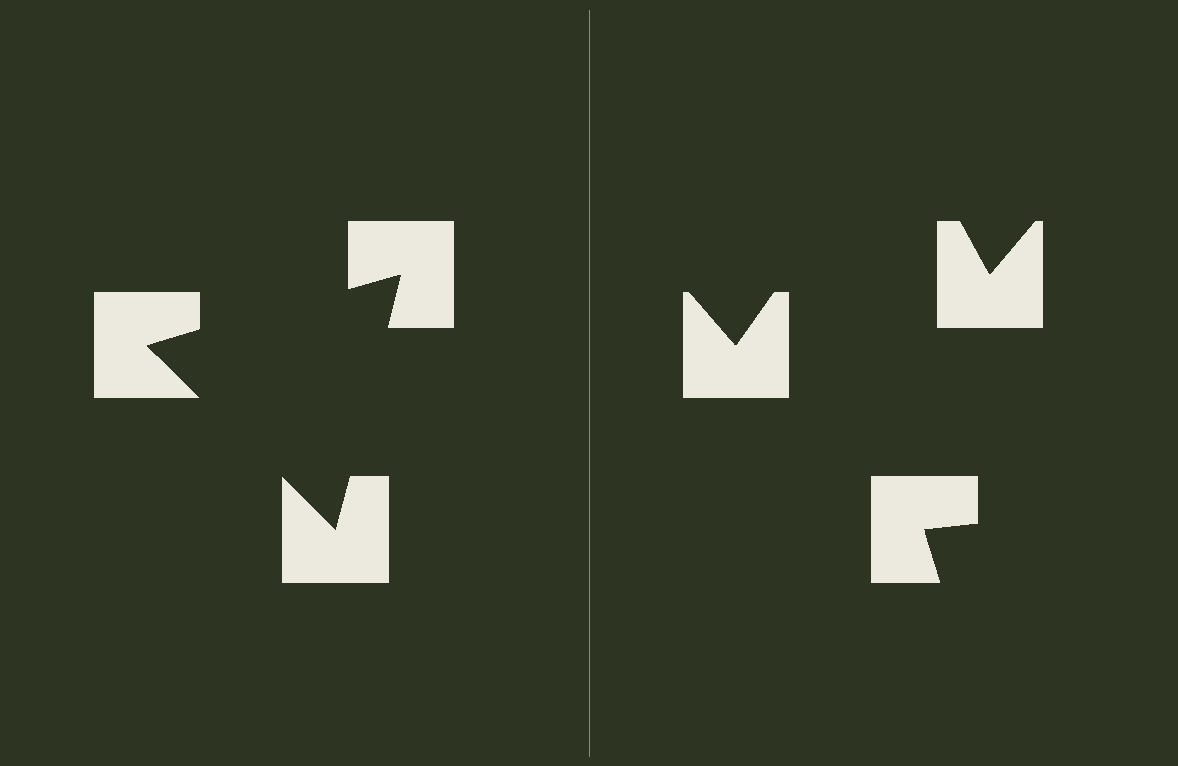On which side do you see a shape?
An illusory triangle appears on the left side. On the right side the wedge cuts are rotated, so no coherent shape forms.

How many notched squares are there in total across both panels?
6 — 3 on each side.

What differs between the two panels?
The notched squares are positioned identically on both sides; only the wedge orientations differ. On the left they align to a triangle; on the right they are misaligned.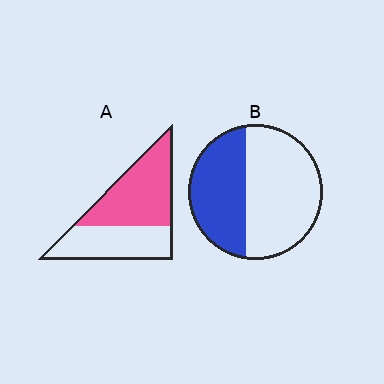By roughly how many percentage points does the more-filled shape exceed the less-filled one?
By roughly 15 percentage points (A over B).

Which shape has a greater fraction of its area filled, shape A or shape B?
Shape A.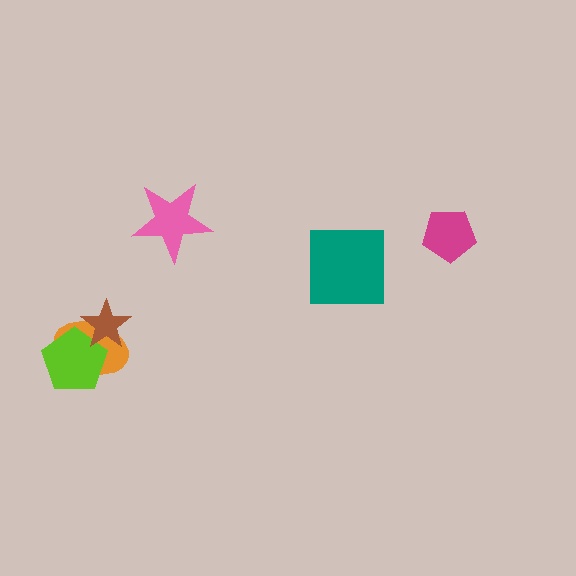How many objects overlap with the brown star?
2 objects overlap with the brown star.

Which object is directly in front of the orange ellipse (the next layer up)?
The lime pentagon is directly in front of the orange ellipse.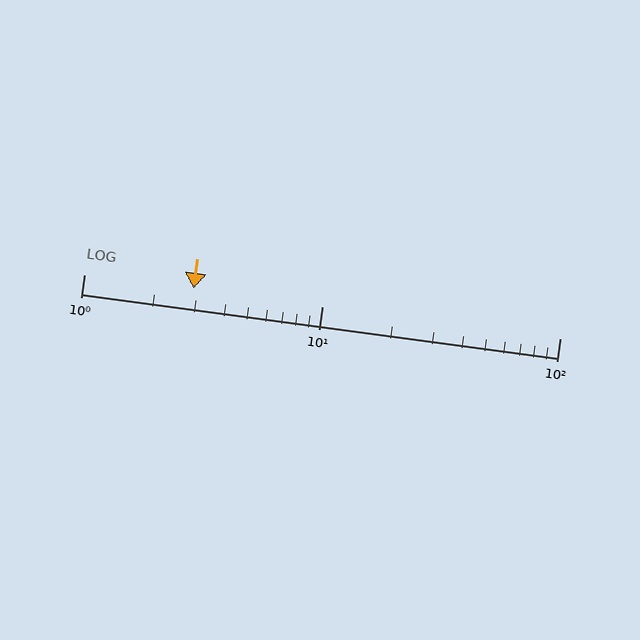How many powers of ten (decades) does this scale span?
The scale spans 2 decades, from 1 to 100.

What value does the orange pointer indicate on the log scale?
The pointer indicates approximately 2.9.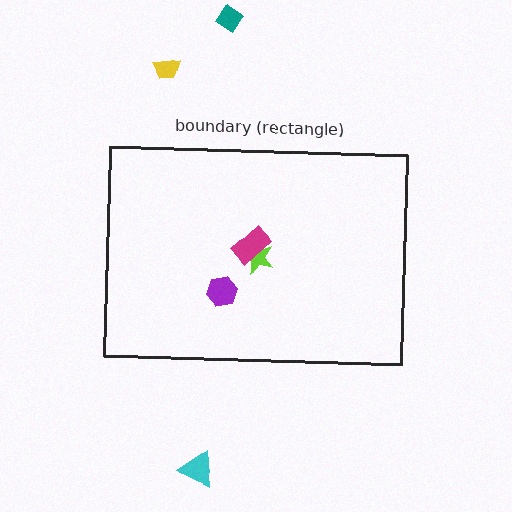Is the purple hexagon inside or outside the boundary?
Inside.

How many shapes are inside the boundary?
3 inside, 3 outside.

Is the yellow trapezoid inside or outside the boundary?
Outside.